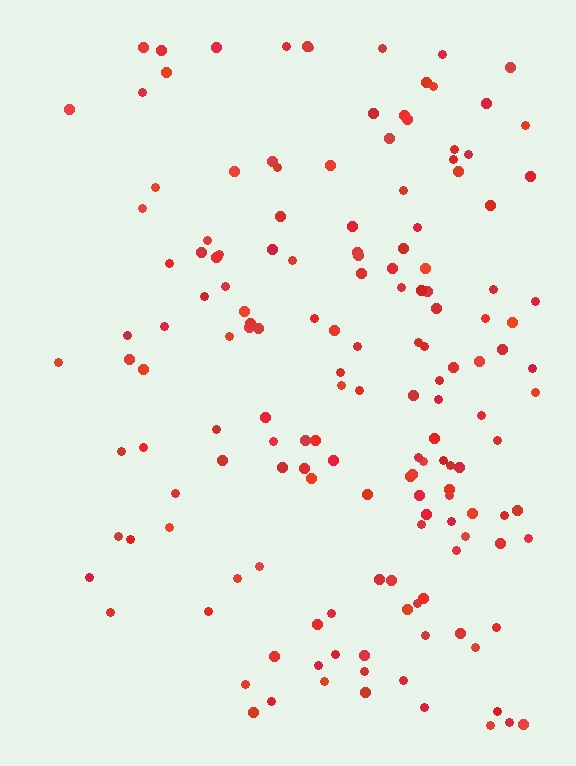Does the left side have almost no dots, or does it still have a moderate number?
Still a moderate number, just noticeably fewer than the right.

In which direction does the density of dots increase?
From left to right, with the right side densest.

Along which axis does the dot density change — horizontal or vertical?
Horizontal.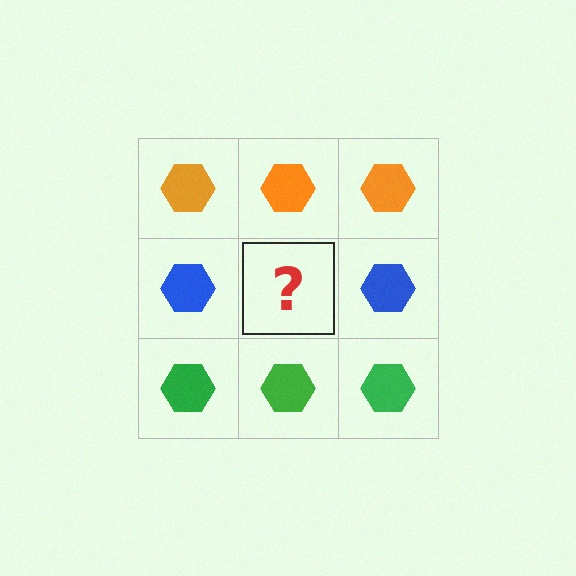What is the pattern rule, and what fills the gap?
The rule is that each row has a consistent color. The gap should be filled with a blue hexagon.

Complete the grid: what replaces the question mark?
The question mark should be replaced with a blue hexagon.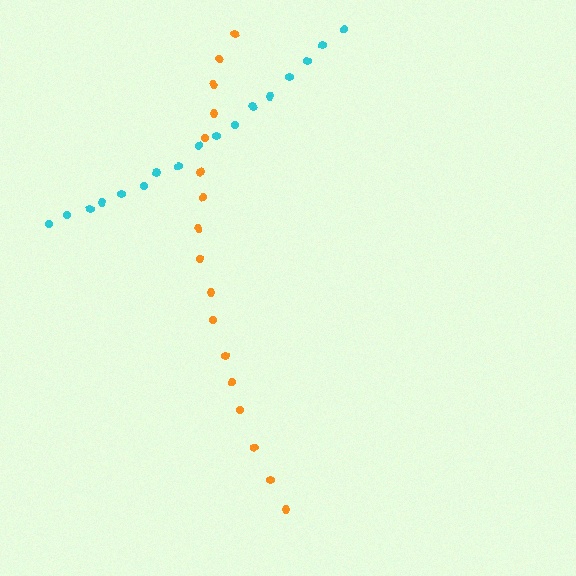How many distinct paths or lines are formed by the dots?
There are 2 distinct paths.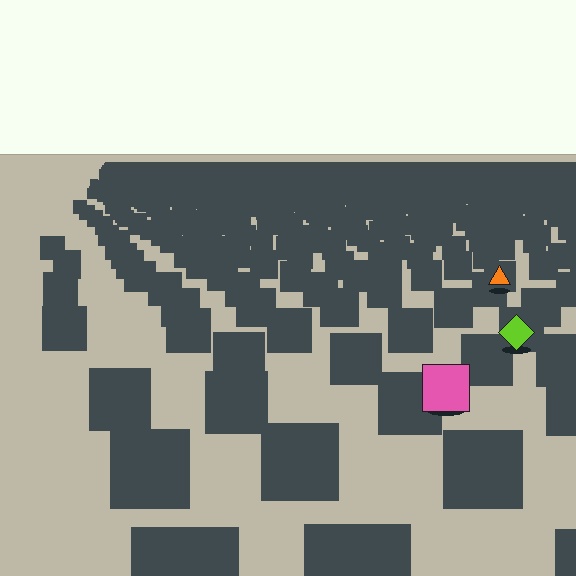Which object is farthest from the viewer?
The orange triangle is farthest from the viewer. It appears smaller and the ground texture around it is denser.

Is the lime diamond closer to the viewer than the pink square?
No. The pink square is closer — you can tell from the texture gradient: the ground texture is coarser near it.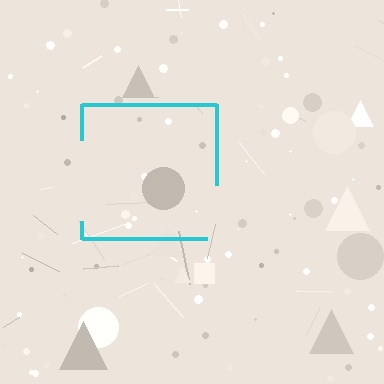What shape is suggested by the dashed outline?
The dashed outline suggests a square.